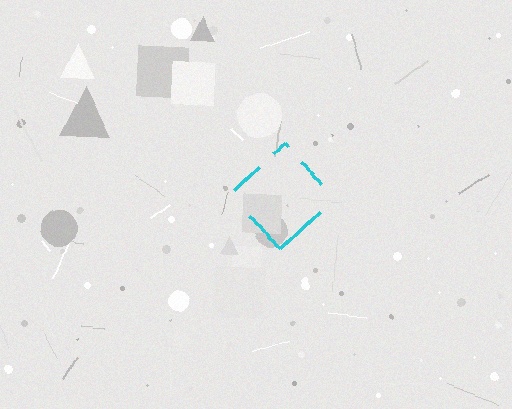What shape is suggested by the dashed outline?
The dashed outline suggests a diamond.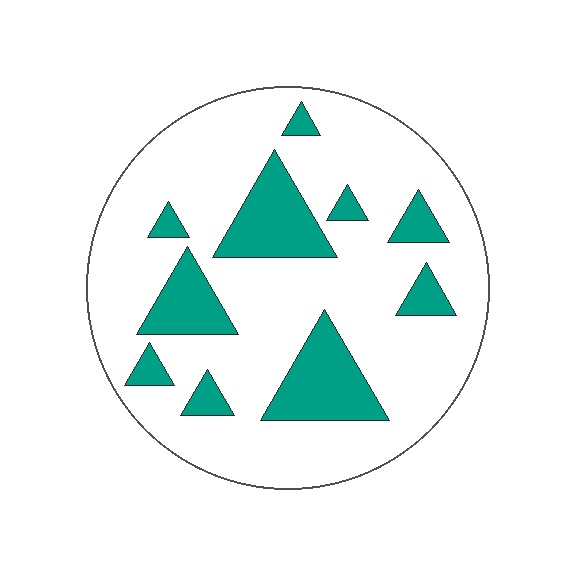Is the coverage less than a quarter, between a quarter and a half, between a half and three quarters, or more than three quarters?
Less than a quarter.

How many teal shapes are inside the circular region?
10.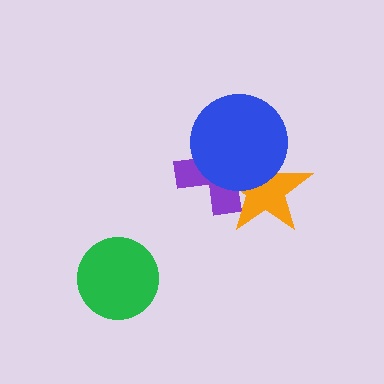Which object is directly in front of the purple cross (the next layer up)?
The orange star is directly in front of the purple cross.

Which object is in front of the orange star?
The blue circle is in front of the orange star.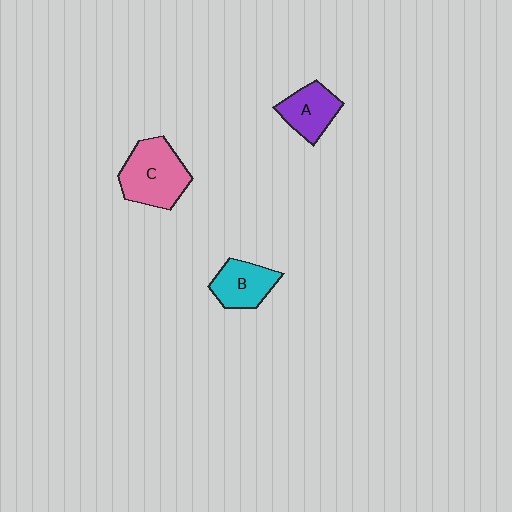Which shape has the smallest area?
Shape A (purple).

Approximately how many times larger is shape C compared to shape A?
Approximately 1.5 times.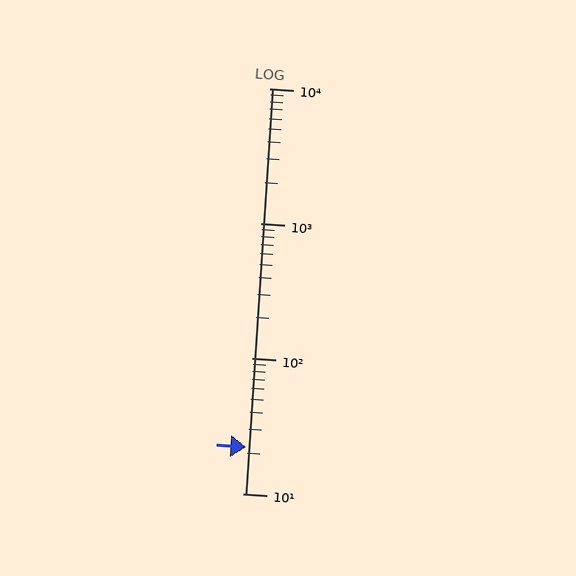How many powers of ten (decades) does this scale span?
The scale spans 3 decades, from 10 to 10000.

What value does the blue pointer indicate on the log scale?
The pointer indicates approximately 22.